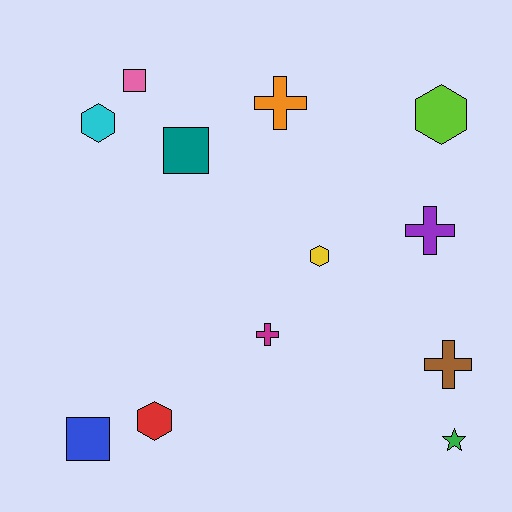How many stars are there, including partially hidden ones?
There is 1 star.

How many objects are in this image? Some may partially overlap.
There are 12 objects.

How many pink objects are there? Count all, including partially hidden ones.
There is 1 pink object.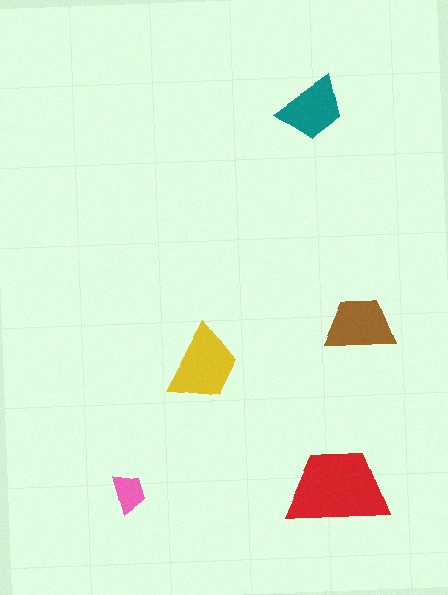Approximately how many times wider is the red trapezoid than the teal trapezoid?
About 1.5 times wider.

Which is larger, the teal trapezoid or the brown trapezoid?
The brown one.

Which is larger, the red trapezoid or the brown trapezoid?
The red one.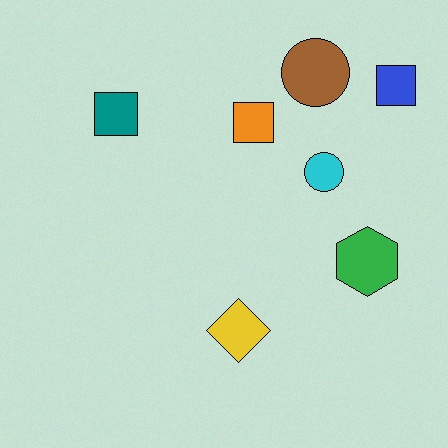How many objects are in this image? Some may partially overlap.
There are 7 objects.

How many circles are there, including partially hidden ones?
There are 2 circles.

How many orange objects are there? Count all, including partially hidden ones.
There is 1 orange object.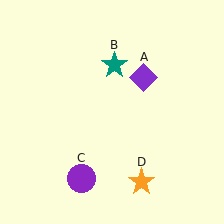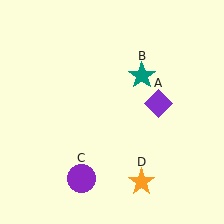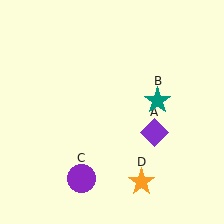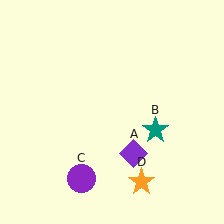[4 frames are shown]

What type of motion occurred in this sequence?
The purple diamond (object A), teal star (object B) rotated clockwise around the center of the scene.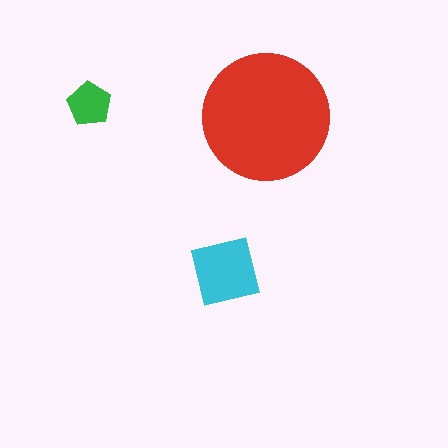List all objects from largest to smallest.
The red circle, the cyan square, the green pentagon.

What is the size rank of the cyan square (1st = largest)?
2nd.